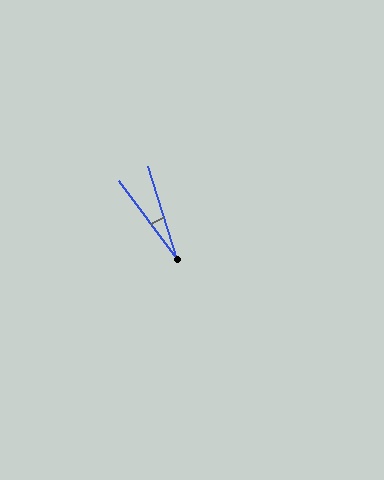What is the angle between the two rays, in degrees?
Approximately 19 degrees.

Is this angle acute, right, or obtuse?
It is acute.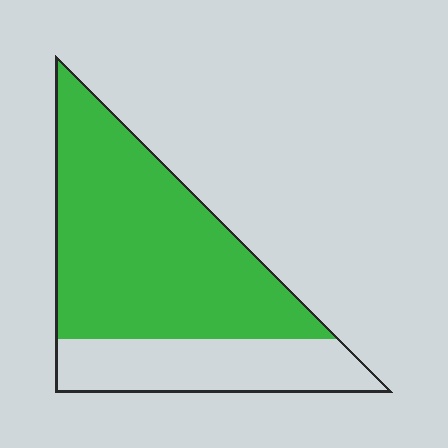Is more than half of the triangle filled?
Yes.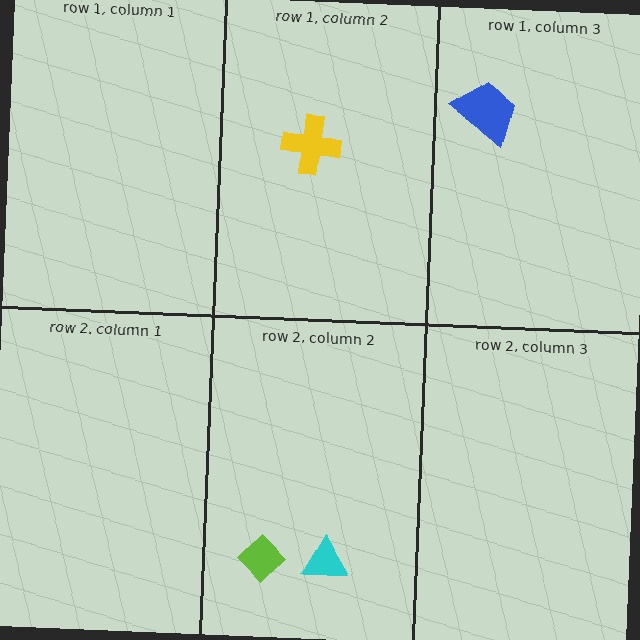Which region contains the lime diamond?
The row 2, column 2 region.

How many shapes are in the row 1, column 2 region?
1.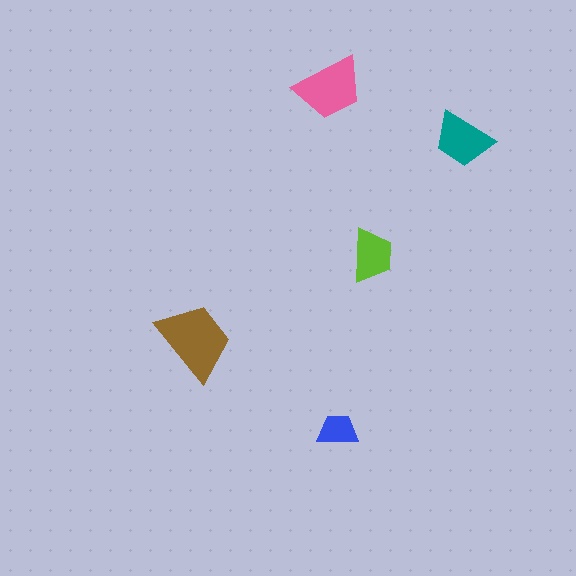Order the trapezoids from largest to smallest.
the brown one, the pink one, the teal one, the lime one, the blue one.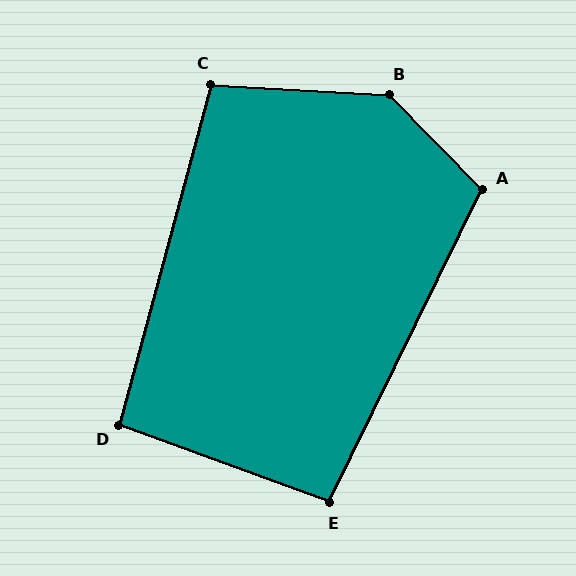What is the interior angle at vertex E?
Approximately 96 degrees (obtuse).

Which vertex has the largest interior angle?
B, at approximately 138 degrees.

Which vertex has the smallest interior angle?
D, at approximately 95 degrees.